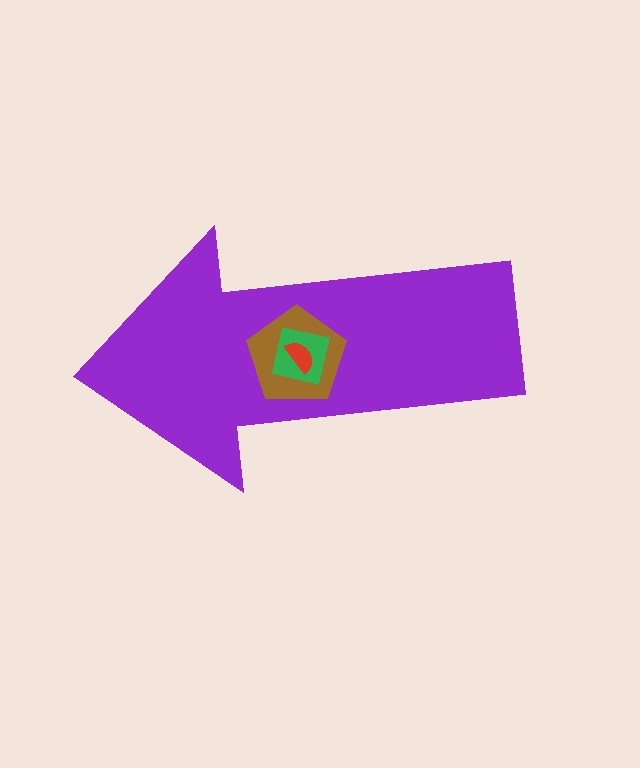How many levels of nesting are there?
4.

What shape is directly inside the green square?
The red semicircle.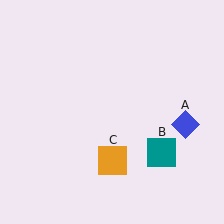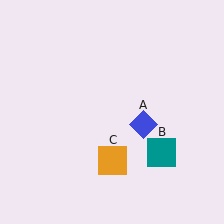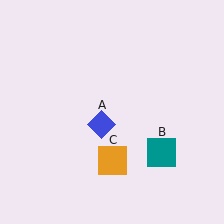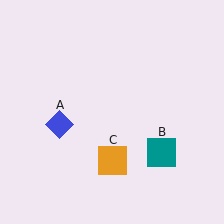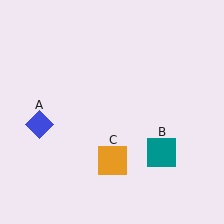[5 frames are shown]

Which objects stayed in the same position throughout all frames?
Teal square (object B) and orange square (object C) remained stationary.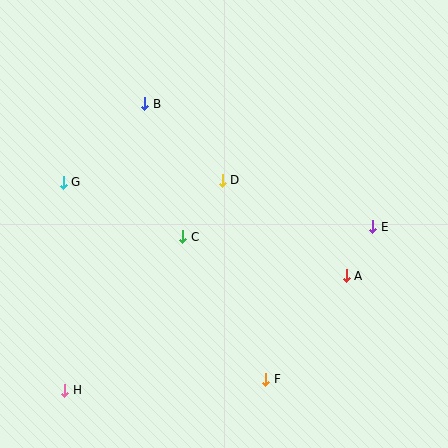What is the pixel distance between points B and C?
The distance between B and C is 138 pixels.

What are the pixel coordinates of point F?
Point F is at (266, 379).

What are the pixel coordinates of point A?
Point A is at (346, 276).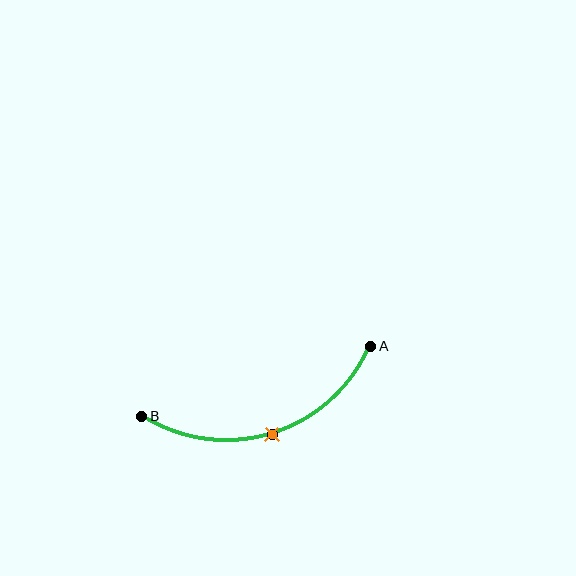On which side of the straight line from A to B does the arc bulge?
The arc bulges below the straight line connecting A and B.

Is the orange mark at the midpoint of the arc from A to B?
Yes. The orange mark lies on the arc at equal arc-length from both A and B — it is the arc midpoint.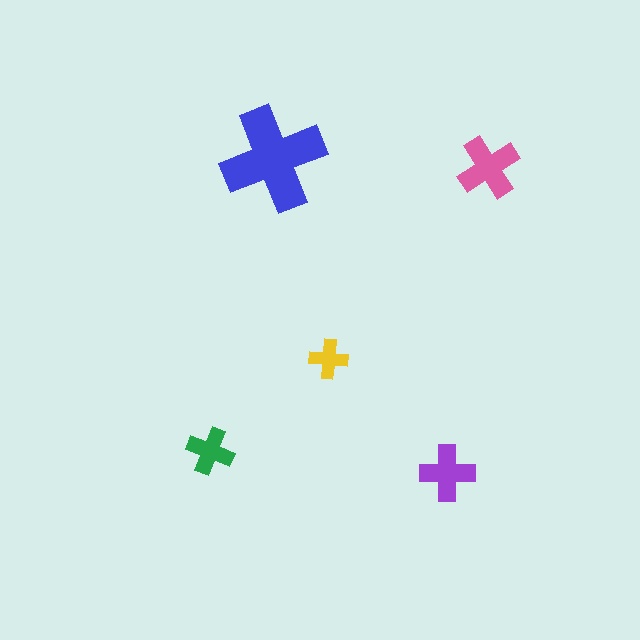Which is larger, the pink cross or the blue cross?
The blue one.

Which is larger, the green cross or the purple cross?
The purple one.